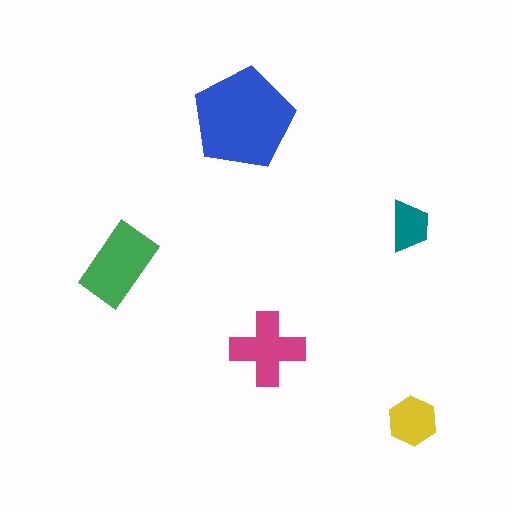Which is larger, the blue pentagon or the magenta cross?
The blue pentagon.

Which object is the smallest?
The teal trapezoid.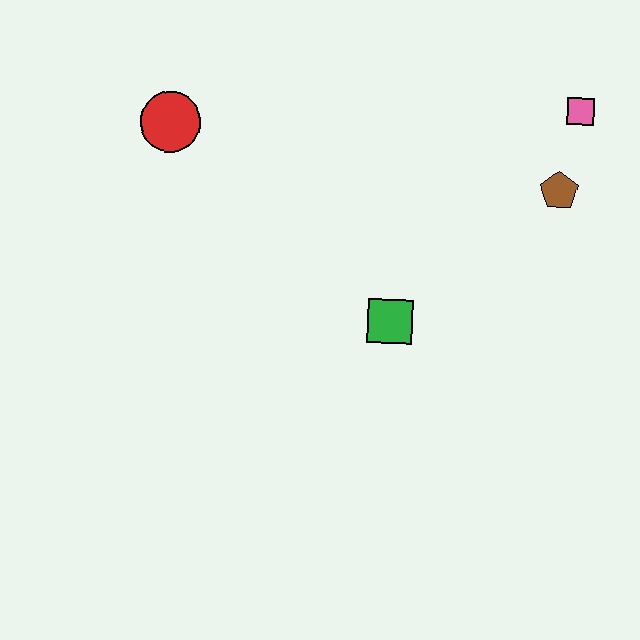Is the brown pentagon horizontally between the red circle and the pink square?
Yes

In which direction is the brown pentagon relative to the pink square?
The brown pentagon is below the pink square.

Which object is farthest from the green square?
The red circle is farthest from the green square.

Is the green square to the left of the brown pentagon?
Yes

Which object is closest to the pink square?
The brown pentagon is closest to the pink square.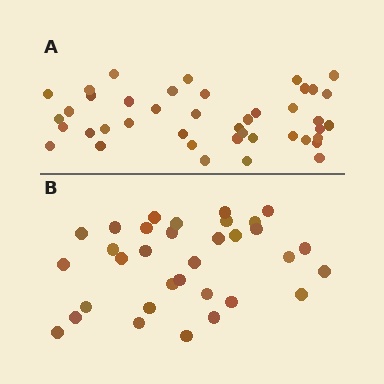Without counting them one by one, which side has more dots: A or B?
Region A (the top region) has more dots.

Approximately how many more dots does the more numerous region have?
Region A has roughly 8 or so more dots than region B.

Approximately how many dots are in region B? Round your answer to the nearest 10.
About 30 dots. (The exact count is 33, which rounds to 30.)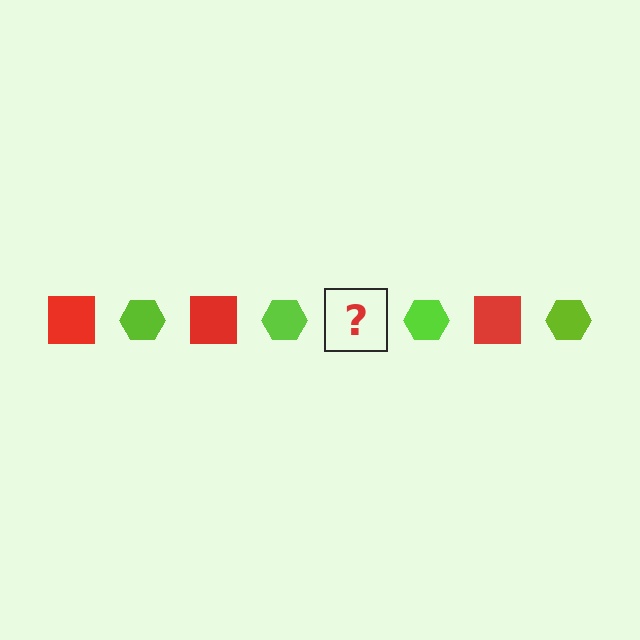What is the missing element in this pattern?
The missing element is a red square.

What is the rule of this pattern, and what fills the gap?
The rule is that the pattern alternates between red square and lime hexagon. The gap should be filled with a red square.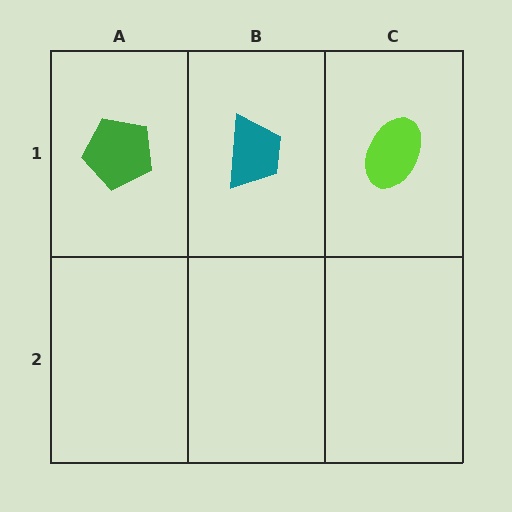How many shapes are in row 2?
0 shapes.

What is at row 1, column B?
A teal trapezoid.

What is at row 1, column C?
A lime ellipse.